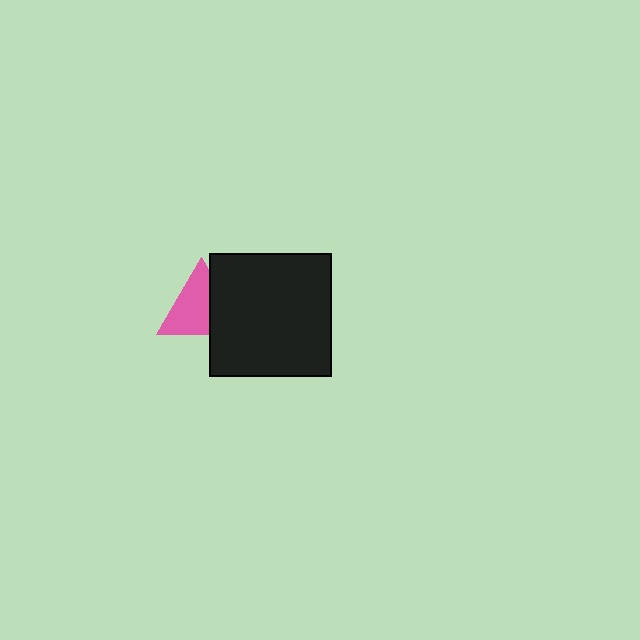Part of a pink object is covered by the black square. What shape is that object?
It is a triangle.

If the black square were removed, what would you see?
You would see the complete pink triangle.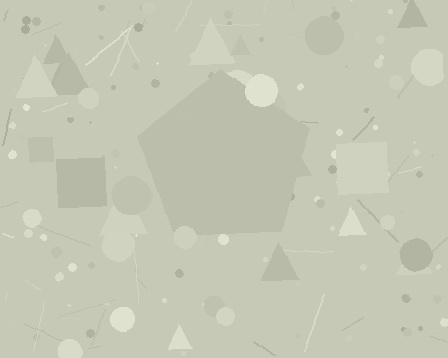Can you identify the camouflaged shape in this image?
The camouflaged shape is a pentagon.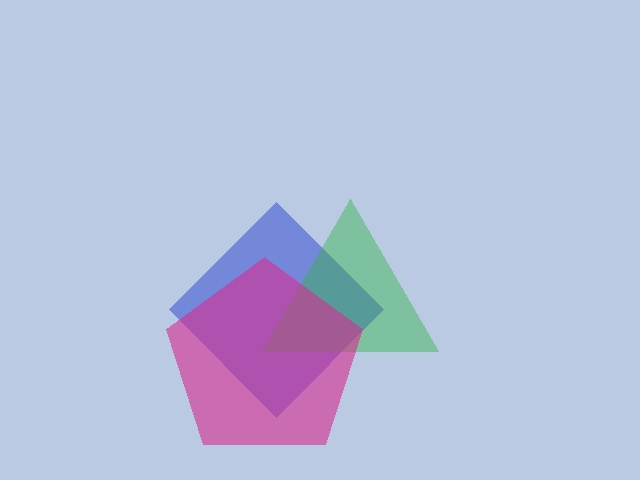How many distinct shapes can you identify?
There are 3 distinct shapes: a blue diamond, a green triangle, a magenta pentagon.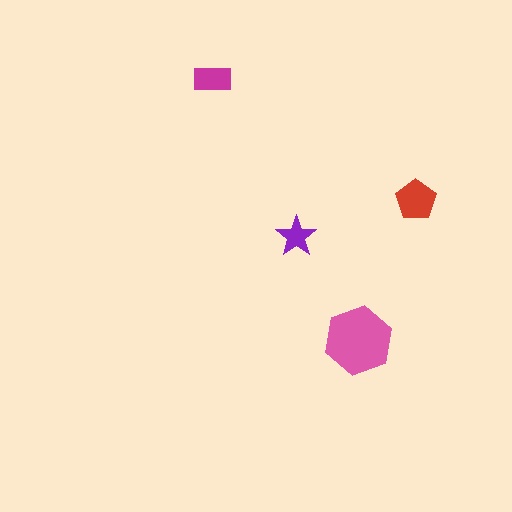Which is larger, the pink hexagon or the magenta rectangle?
The pink hexagon.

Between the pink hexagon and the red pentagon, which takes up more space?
The pink hexagon.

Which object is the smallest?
The purple star.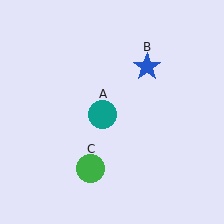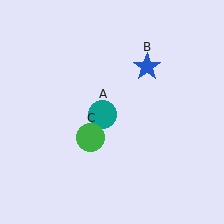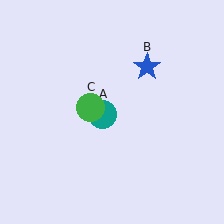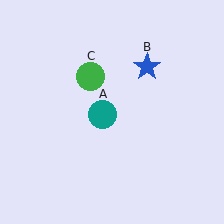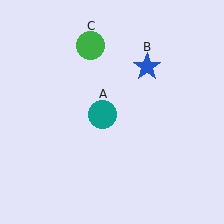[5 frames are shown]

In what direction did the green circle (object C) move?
The green circle (object C) moved up.